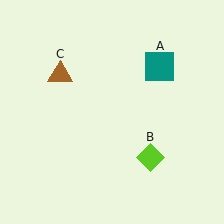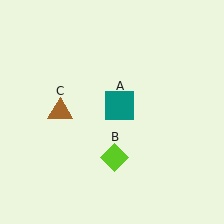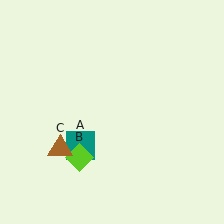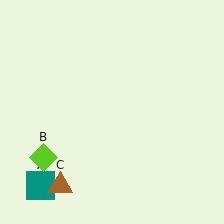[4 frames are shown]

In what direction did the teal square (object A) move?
The teal square (object A) moved down and to the left.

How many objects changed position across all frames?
3 objects changed position: teal square (object A), lime diamond (object B), brown triangle (object C).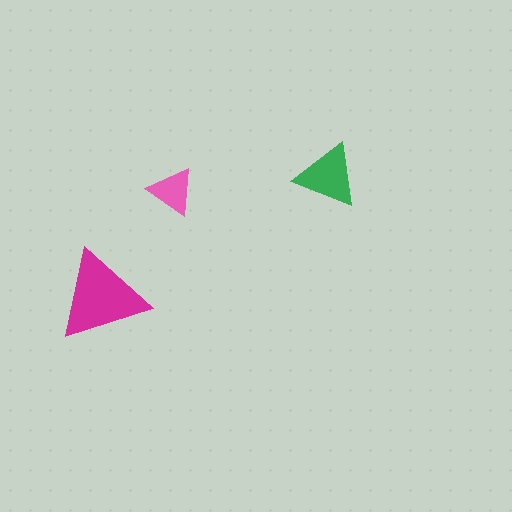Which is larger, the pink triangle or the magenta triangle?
The magenta one.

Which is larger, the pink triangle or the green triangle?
The green one.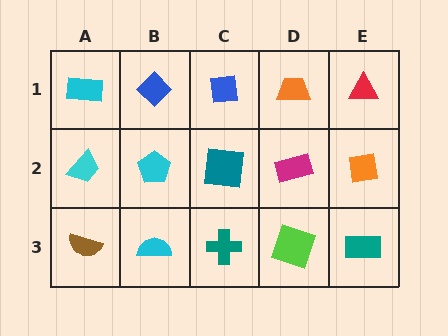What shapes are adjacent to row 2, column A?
A cyan rectangle (row 1, column A), a brown semicircle (row 3, column A), a cyan pentagon (row 2, column B).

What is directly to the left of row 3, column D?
A teal cross.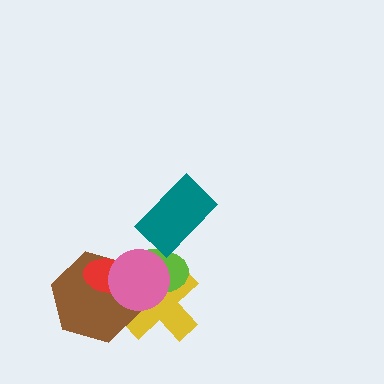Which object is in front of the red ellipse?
The pink circle is in front of the red ellipse.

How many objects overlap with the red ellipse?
4 objects overlap with the red ellipse.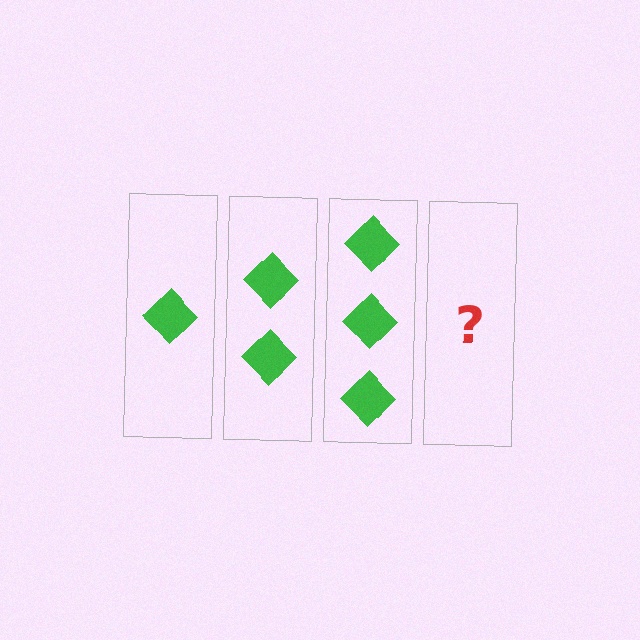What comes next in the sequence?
The next element should be 4 diamonds.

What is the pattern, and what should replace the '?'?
The pattern is that each step adds one more diamond. The '?' should be 4 diamonds.